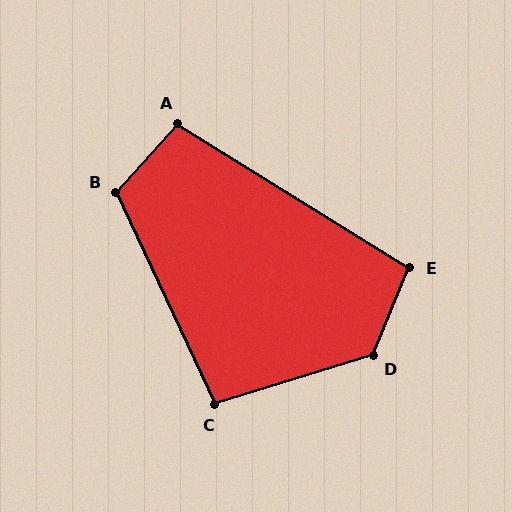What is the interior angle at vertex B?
Approximately 113 degrees (obtuse).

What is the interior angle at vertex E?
Approximately 100 degrees (obtuse).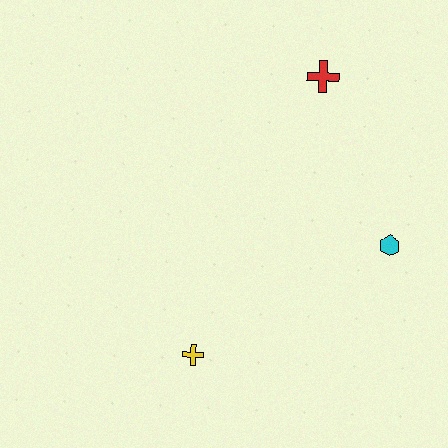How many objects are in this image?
There are 3 objects.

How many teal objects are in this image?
There are no teal objects.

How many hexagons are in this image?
There is 1 hexagon.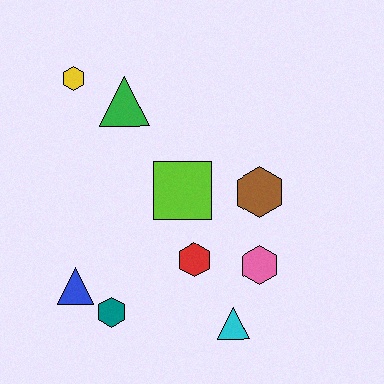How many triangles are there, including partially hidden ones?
There are 3 triangles.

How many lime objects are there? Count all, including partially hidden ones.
There is 1 lime object.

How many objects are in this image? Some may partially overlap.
There are 9 objects.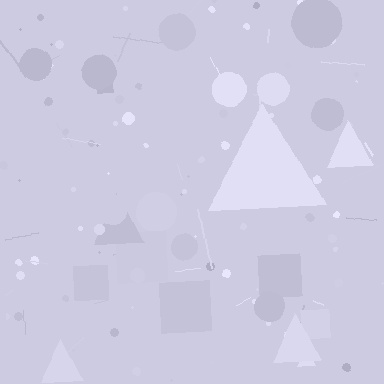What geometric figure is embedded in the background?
A triangle is embedded in the background.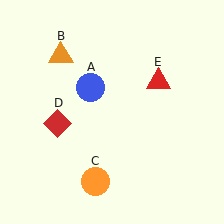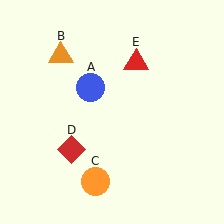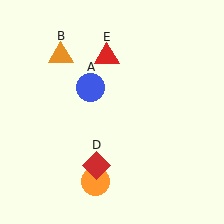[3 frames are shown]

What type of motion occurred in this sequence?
The red diamond (object D), red triangle (object E) rotated counterclockwise around the center of the scene.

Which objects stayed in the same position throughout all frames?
Blue circle (object A) and orange triangle (object B) and orange circle (object C) remained stationary.